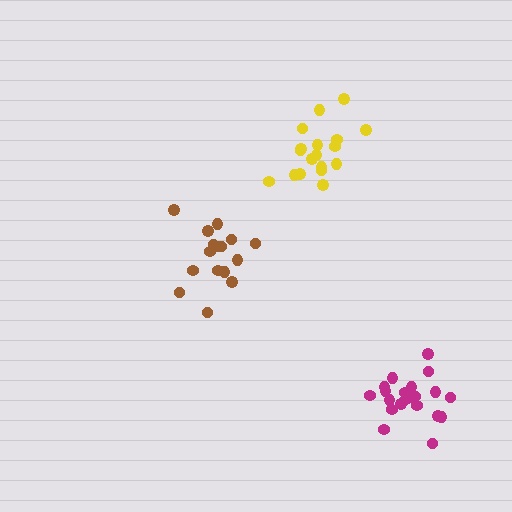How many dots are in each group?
Group 1: 18 dots, Group 2: 16 dots, Group 3: 21 dots (55 total).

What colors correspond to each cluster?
The clusters are colored: yellow, brown, magenta.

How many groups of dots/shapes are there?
There are 3 groups.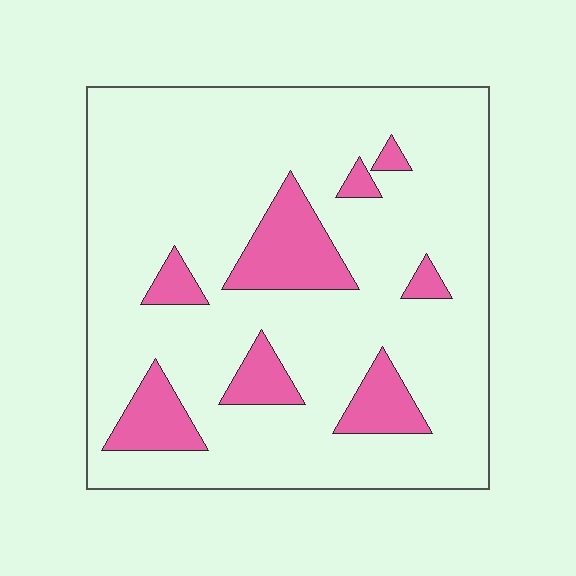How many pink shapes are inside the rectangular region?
8.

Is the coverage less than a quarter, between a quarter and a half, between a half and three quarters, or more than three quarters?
Less than a quarter.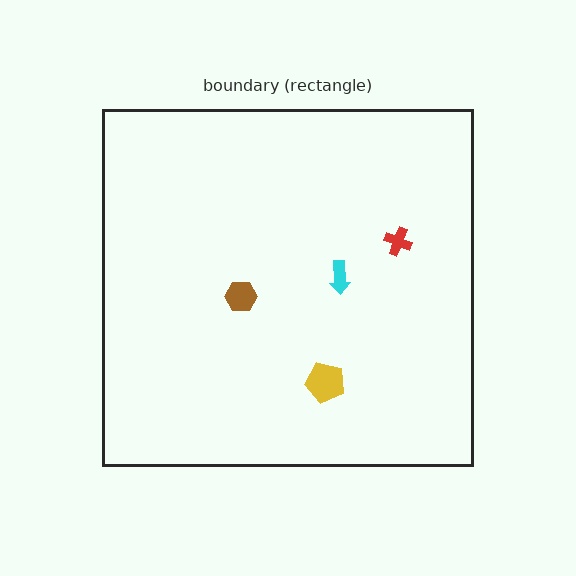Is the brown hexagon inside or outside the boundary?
Inside.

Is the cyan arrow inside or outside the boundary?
Inside.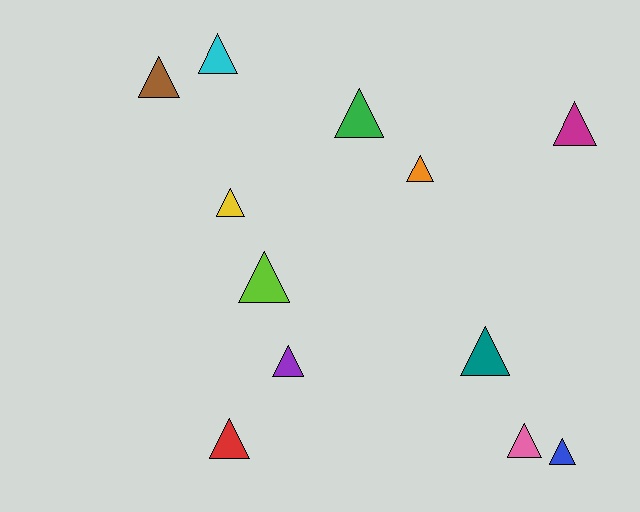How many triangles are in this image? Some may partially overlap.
There are 12 triangles.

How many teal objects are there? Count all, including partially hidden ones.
There is 1 teal object.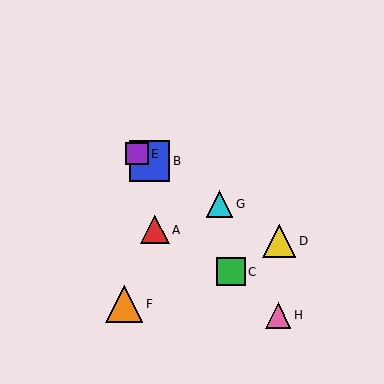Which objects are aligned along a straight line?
Objects B, D, E, G are aligned along a straight line.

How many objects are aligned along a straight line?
4 objects (B, D, E, G) are aligned along a straight line.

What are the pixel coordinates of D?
Object D is at (279, 241).